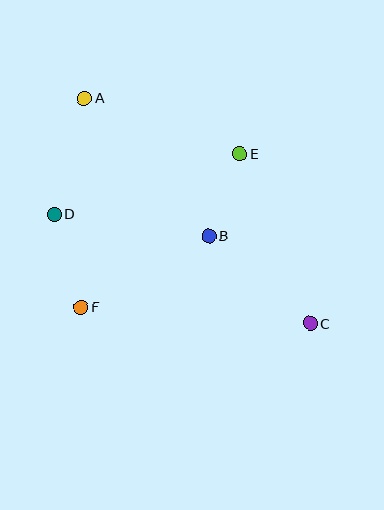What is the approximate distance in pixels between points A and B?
The distance between A and B is approximately 186 pixels.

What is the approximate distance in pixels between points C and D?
The distance between C and D is approximately 278 pixels.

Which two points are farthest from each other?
Points A and C are farthest from each other.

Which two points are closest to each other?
Points B and E are closest to each other.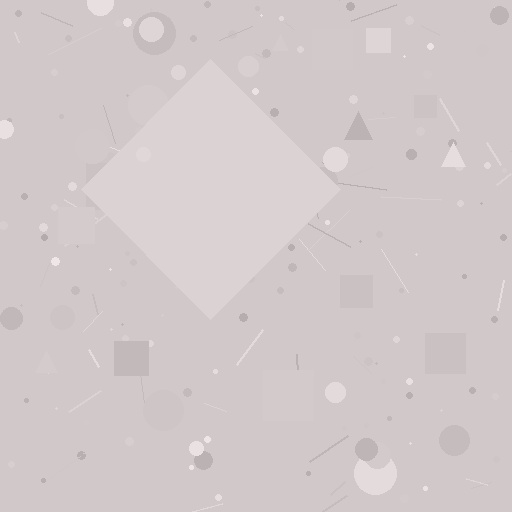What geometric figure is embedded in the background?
A diamond is embedded in the background.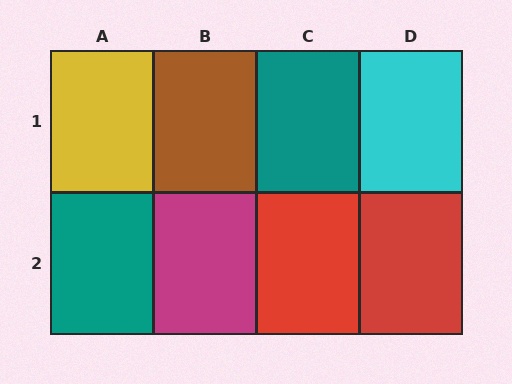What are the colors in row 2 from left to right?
Teal, magenta, red, red.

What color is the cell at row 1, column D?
Cyan.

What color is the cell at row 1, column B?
Brown.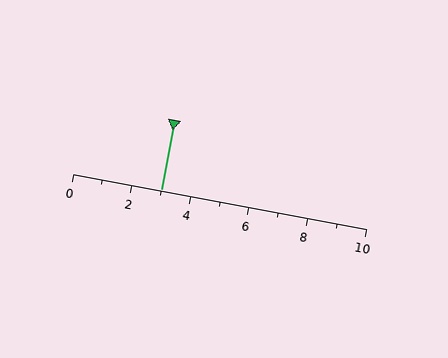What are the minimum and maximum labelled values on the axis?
The axis runs from 0 to 10.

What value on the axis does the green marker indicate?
The marker indicates approximately 3.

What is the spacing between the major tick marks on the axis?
The major ticks are spaced 2 apart.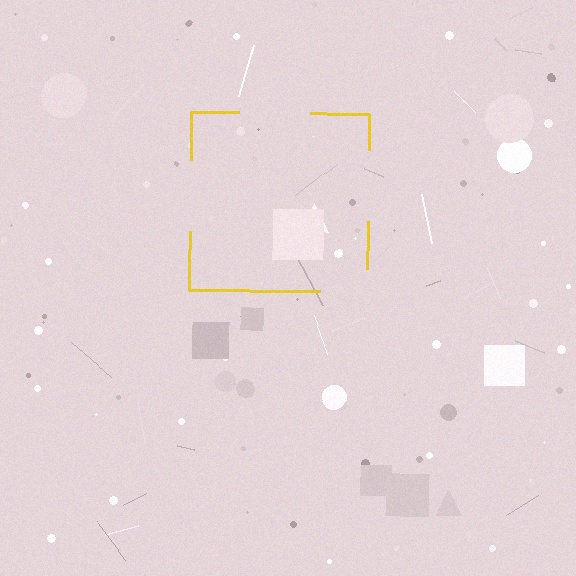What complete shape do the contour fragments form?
The contour fragments form a square.